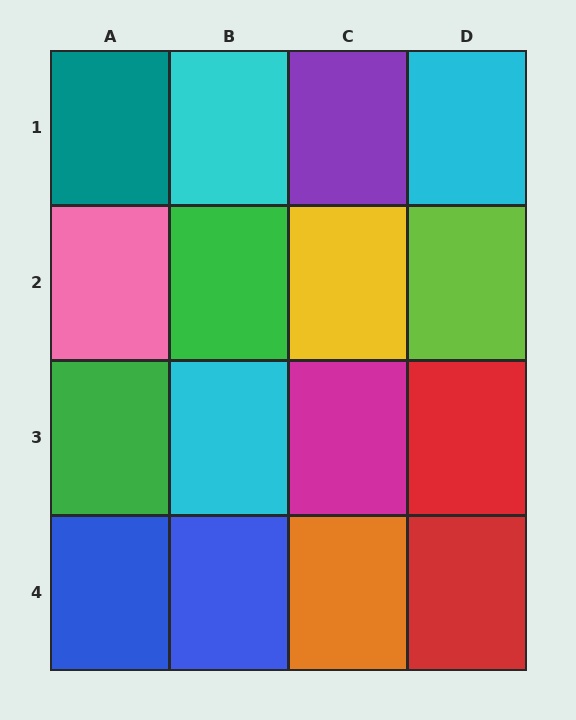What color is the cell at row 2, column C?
Yellow.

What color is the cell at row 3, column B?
Cyan.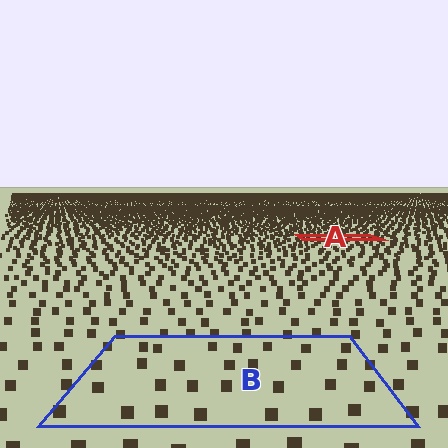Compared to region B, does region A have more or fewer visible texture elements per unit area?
Region A has more texture elements per unit area — they are packed more densely because it is farther away.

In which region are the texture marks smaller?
The texture marks are smaller in region A, because it is farther away.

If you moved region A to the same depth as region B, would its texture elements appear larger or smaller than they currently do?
They would appear larger. At a closer depth, the same texture elements are projected at a bigger on-screen size.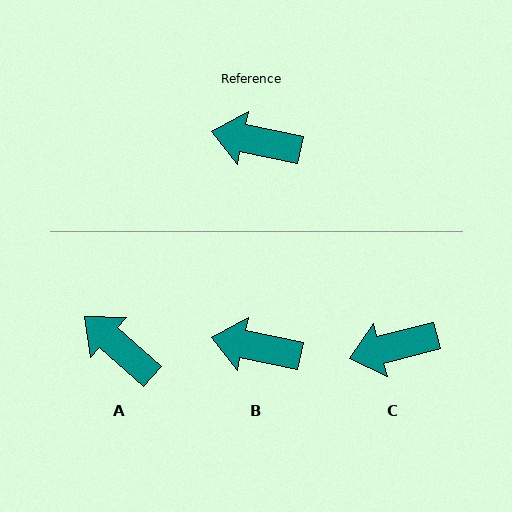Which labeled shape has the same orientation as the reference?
B.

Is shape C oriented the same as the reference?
No, it is off by about 27 degrees.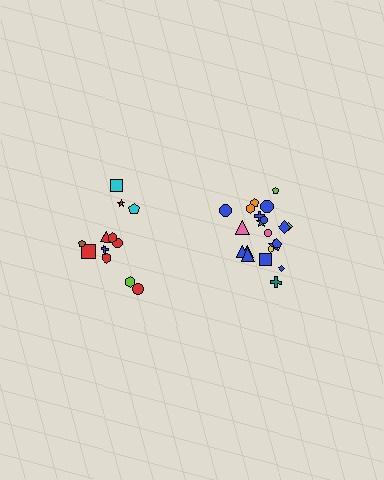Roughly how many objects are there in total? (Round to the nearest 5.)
Roughly 35 objects in total.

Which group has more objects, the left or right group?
The right group.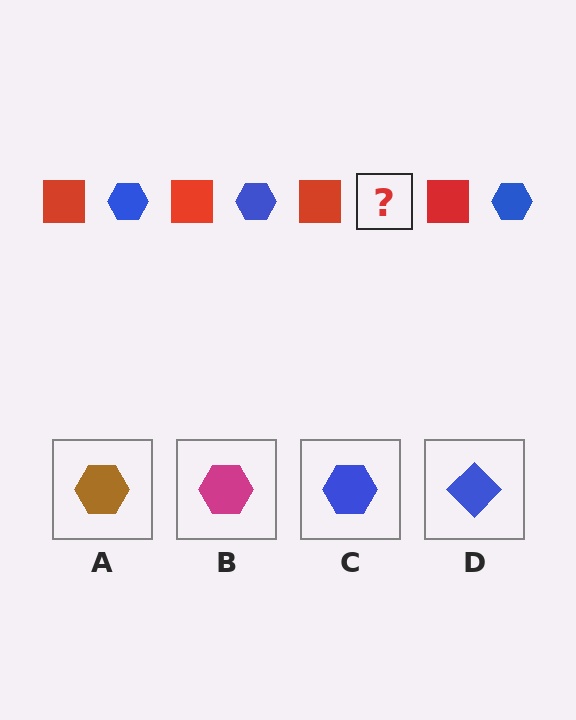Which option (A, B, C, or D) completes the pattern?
C.